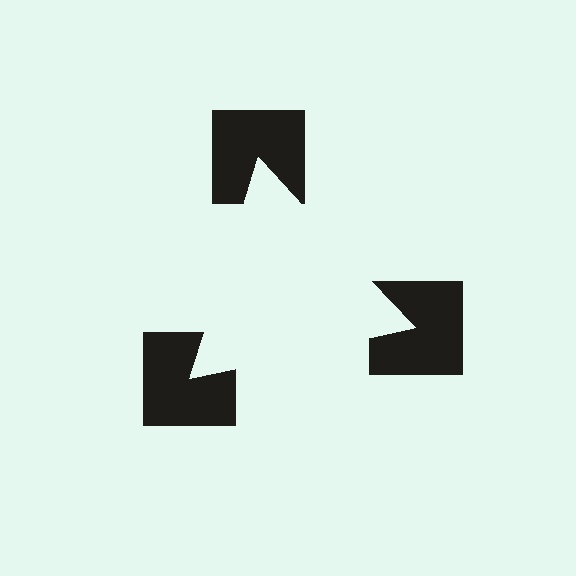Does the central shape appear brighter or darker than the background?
It typically appears slightly brighter than the background, even though no actual brightness change is drawn.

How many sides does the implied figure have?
3 sides.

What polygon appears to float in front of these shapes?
An illusory triangle — its edges are inferred from the aligned wedge cuts in the notched squares, not physically drawn.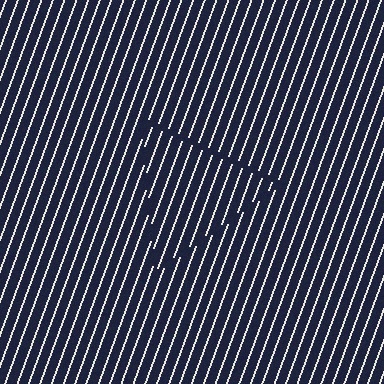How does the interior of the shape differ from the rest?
The interior of the shape contains the same grating, shifted by half a period — the contour is defined by the phase discontinuity where line-ends from the inner and outer gratings abut.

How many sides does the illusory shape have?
3 sides — the line-ends trace a triangle.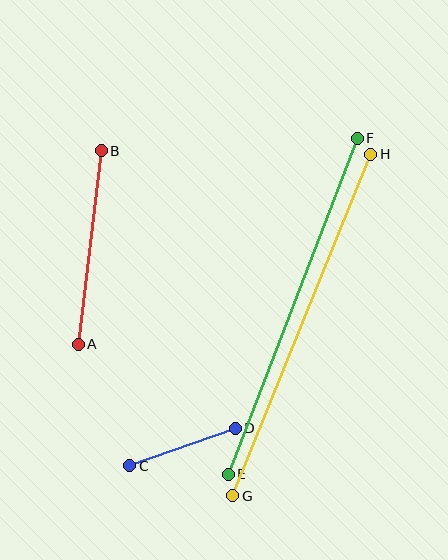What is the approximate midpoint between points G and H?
The midpoint is at approximately (302, 325) pixels.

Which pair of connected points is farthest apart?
Points G and H are farthest apart.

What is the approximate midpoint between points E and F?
The midpoint is at approximately (293, 306) pixels.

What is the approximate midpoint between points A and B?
The midpoint is at approximately (90, 248) pixels.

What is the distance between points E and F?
The distance is approximately 360 pixels.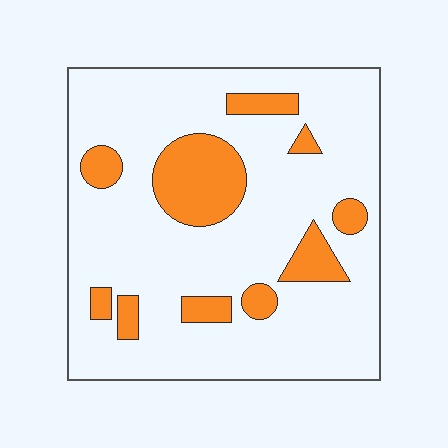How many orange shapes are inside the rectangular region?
10.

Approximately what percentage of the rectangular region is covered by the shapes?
Approximately 20%.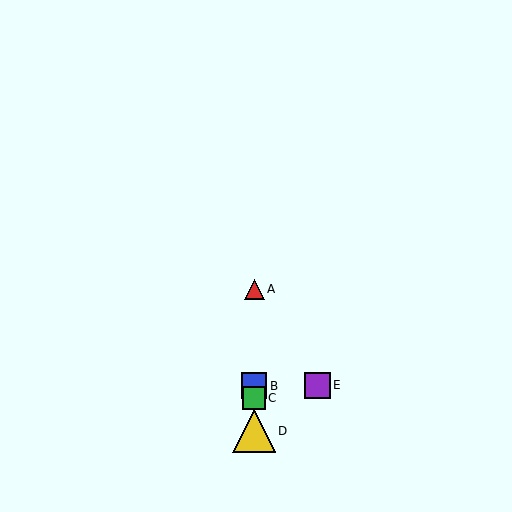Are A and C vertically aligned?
Yes, both are at x≈254.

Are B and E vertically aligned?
No, B is at x≈254 and E is at x≈317.